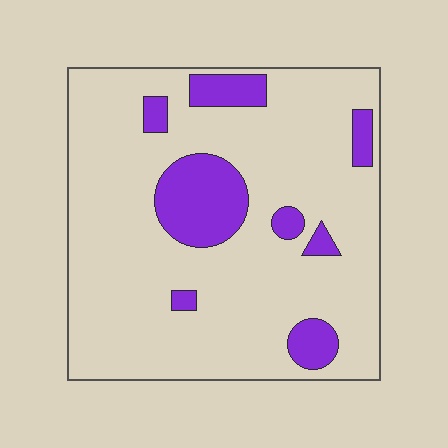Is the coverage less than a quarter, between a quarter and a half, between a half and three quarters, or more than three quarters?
Less than a quarter.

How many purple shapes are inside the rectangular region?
8.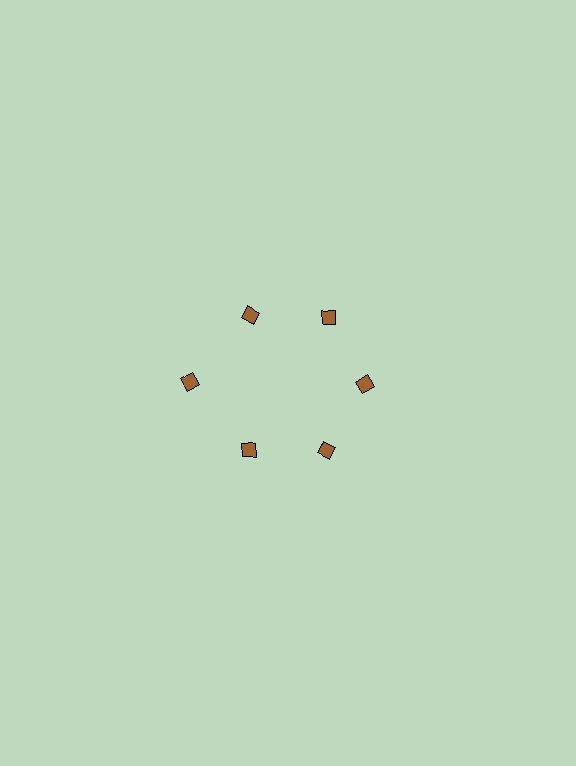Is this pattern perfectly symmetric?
No. The 6 brown diamonds are arranged in a ring, but one element near the 9 o'clock position is pushed outward from the center, breaking the 6-fold rotational symmetry.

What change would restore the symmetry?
The symmetry would be restored by moving it inward, back onto the ring so that all 6 diamonds sit at equal angles and equal distance from the center.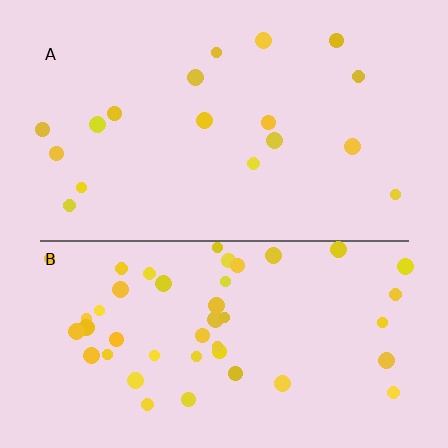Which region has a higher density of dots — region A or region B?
B (the bottom).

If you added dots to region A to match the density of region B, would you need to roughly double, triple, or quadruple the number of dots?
Approximately triple.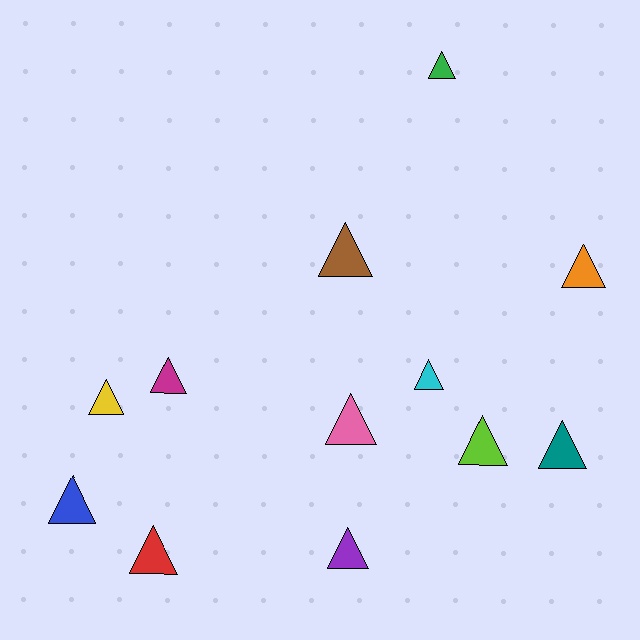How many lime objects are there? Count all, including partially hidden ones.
There is 1 lime object.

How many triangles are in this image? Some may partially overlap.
There are 12 triangles.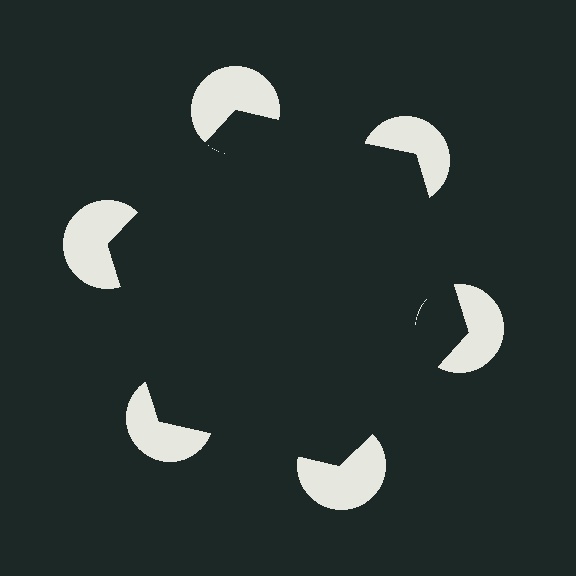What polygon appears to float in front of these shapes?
An illusory hexagon — its edges are inferred from the aligned wedge cuts in the pac-man discs, not physically drawn.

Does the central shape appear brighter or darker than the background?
It typically appears slightly darker than the background, even though no actual brightness change is drawn.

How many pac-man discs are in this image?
There are 6 — one at each vertex of the illusory hexagon.